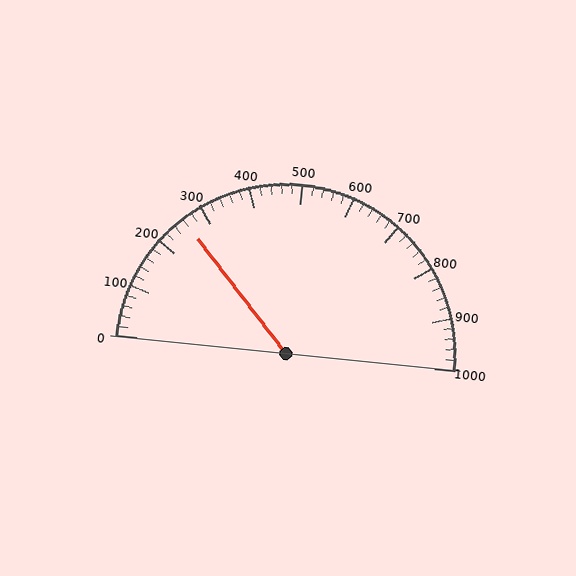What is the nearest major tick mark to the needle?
The nearest major tick mark is 300.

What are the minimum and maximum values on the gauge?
The gauge ranges from 0 to 1000.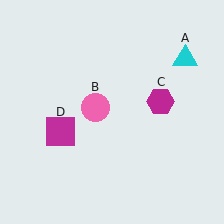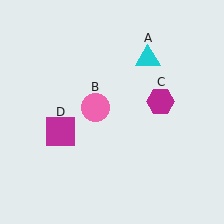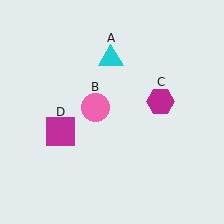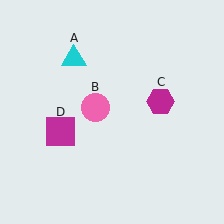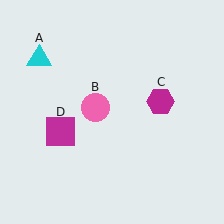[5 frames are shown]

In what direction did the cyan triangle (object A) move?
The cyan triangle (object A) moved left.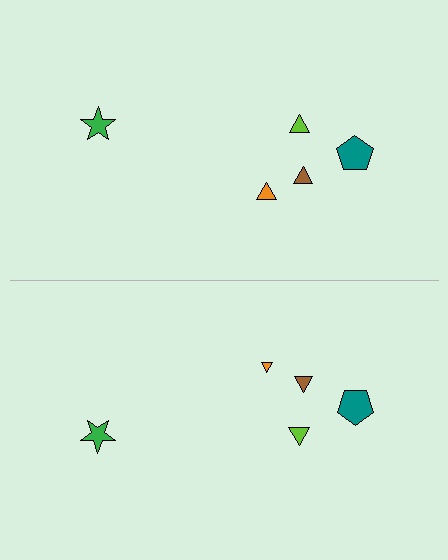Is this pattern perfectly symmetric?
No, the pattern is not perfectly symmetric. The orange triangle on the bottom side has a different size than its mirror counterpart.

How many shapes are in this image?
There are 10 shapes in this image.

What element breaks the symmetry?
The orange triangle on the bottom side has a different size than its mirror counterpart.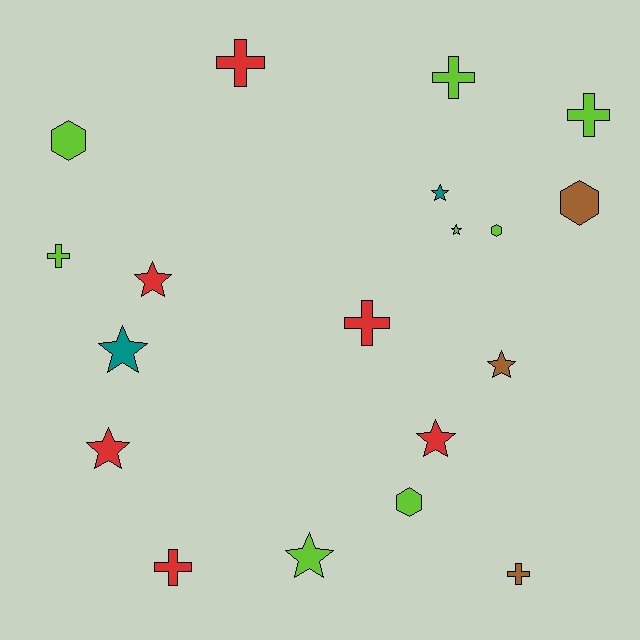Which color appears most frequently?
Lime, with 8 objects.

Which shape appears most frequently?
Star, with 8 objects.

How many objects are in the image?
There are 19 objects.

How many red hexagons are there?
There are no red hexagons.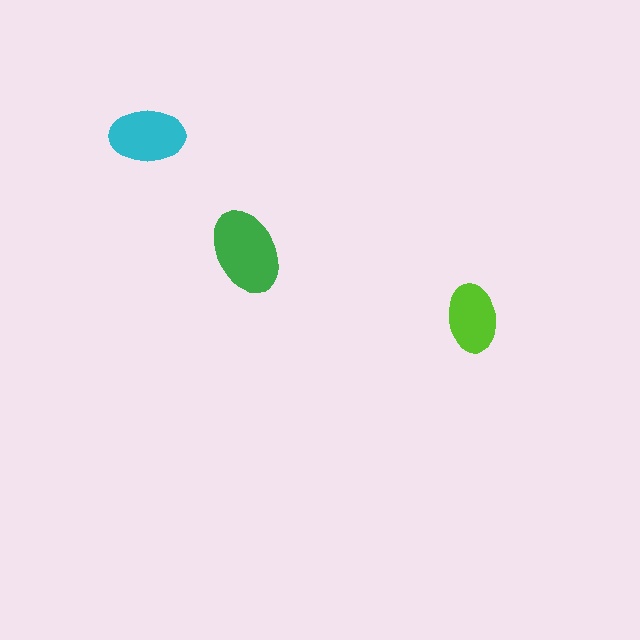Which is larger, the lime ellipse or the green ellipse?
The green one.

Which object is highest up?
The cyan ellipse is topmost.